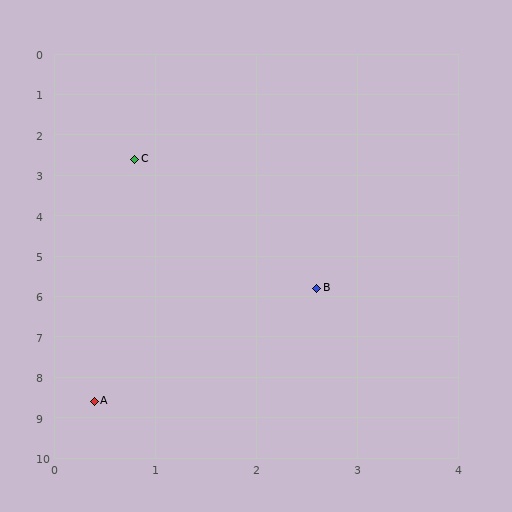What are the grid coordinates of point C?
Point C is at approximately (0.8, 2.6).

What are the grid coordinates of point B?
Point B is at approximately (2.6, 5.8).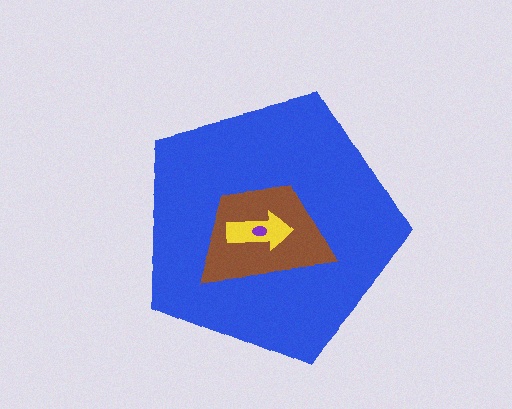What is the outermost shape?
The blue pentagon.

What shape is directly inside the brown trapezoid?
The yellow arrow.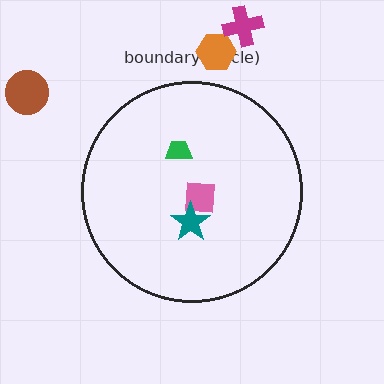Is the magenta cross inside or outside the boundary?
Outside.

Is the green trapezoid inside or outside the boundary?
Inside.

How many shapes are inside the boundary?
3 inside, 3 outside.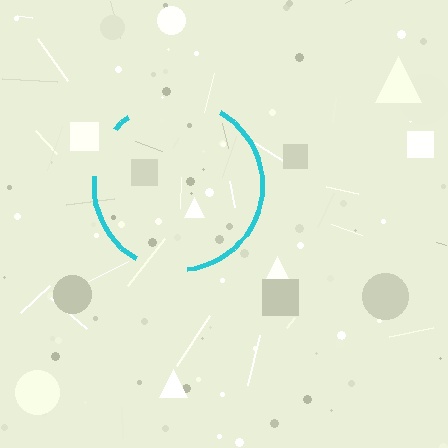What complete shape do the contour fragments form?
The contour fragments form a circle.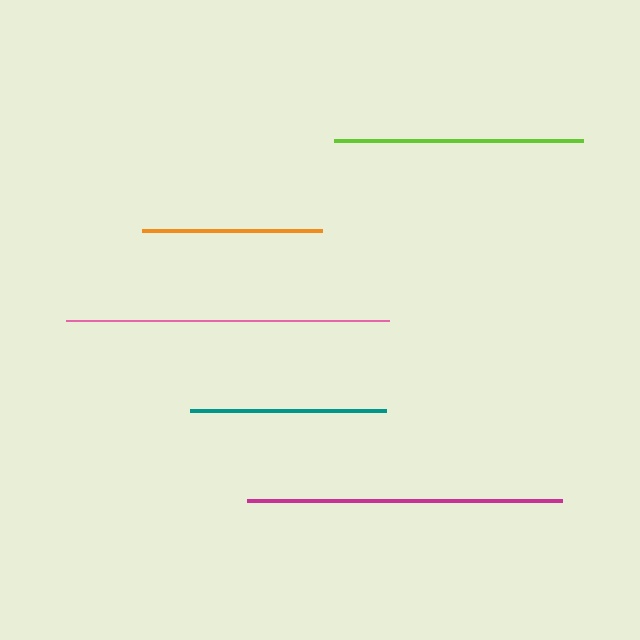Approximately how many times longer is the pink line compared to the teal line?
The pink line is approximately 1.7 times the length of the teal line.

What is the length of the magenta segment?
The magenta segment is approximately 314 pixels long.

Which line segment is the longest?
The pink line is the longest at approximately 323 pixels.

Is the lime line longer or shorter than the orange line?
The lime line is longer than the orange line.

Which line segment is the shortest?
The orange line is the shortest at approximately 181 pixels.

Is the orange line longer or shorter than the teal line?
The teal line is longer than the orange line.